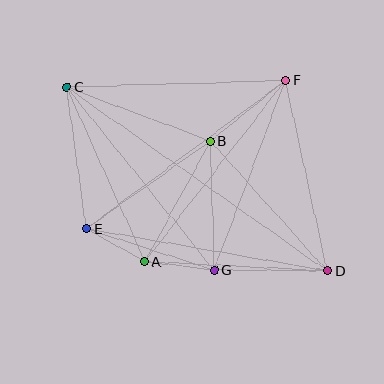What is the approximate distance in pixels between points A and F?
The distance between A and F is approximately 230 pixels.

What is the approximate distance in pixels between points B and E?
The distance between B and E is approximately 152 pixels.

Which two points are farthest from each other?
Points C and D are farthest from each other.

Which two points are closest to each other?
Points A and E are closest to each other.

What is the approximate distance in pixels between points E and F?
The distance between E and F is approximately 248 pixels.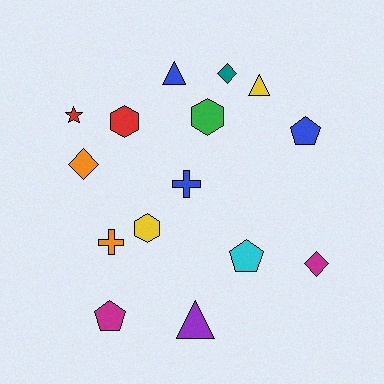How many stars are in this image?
There is 1 star.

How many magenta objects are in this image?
There are 2 magenta objects.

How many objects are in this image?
There are 15 objects.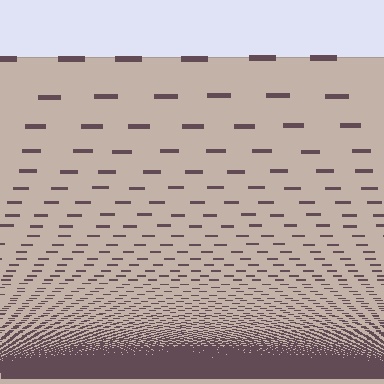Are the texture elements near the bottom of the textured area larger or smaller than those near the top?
Smaller. The gradient is inverted — elements near the bottom are smaller and denser.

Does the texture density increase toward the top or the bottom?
Density increases toward the bottom.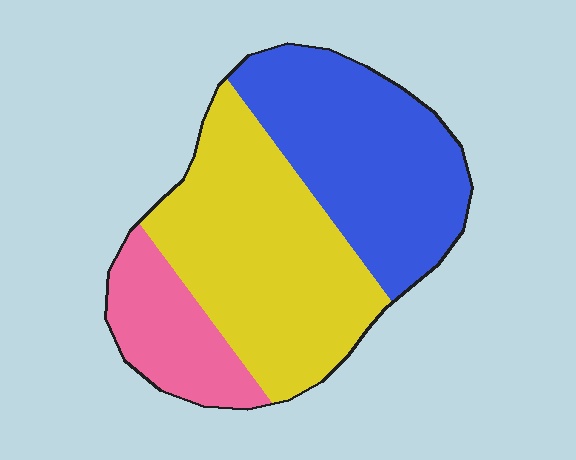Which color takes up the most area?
Yellow, at roughly 45%.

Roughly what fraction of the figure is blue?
Blue takes up about three eighths (3/8) of the figure.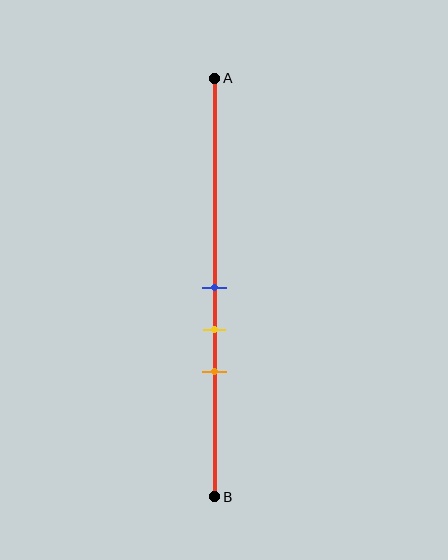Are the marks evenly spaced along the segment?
Yes, the marks are approximately evenly spaced.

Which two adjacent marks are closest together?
The blue and yellow marks are the closest adjacent pair.